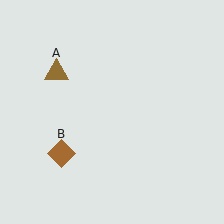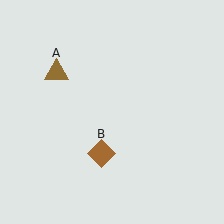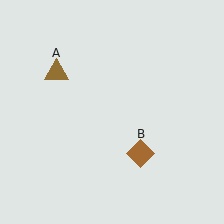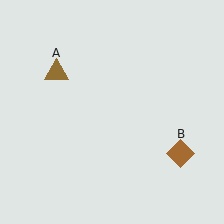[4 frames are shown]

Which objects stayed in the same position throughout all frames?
Brown triangle (object A) remained stationary.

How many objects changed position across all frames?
1 object changed position: brown diamond (object B).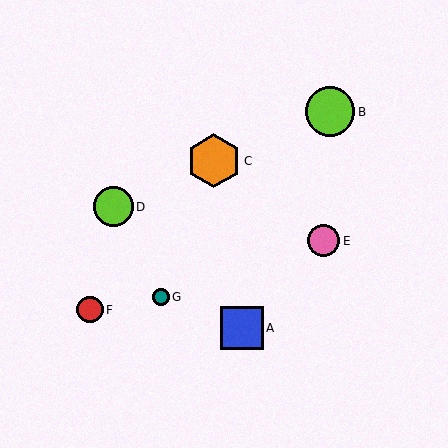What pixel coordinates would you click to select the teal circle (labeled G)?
Click at (161, 297) to select the teal circle G.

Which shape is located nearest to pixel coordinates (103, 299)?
The red circle (labeled F) at (90, 310) is nearest to that location.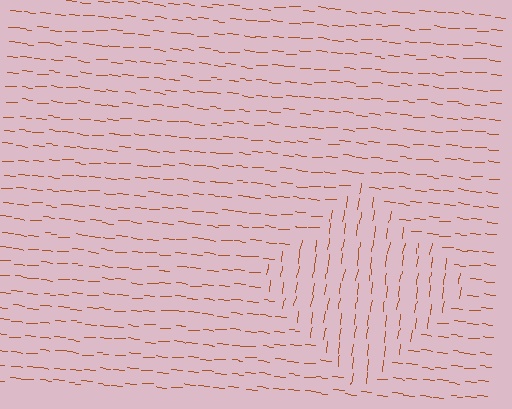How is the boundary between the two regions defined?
The boundary is defined purely by a change in line orientation (approximately 87 degrees difference). All lines are the same color and thickness.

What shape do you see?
I see a diamond.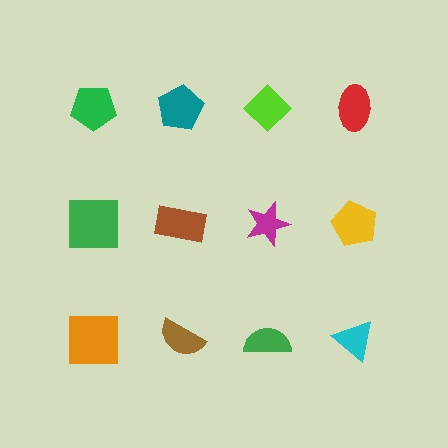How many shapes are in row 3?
4 shapes.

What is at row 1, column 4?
A red ellipse.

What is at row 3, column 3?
A green semicircle.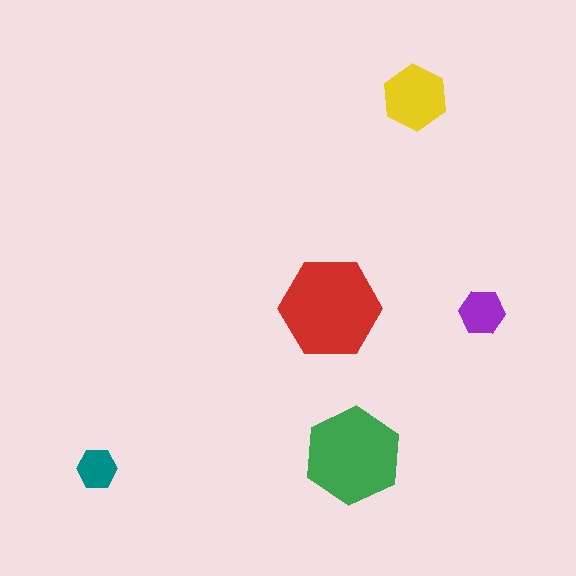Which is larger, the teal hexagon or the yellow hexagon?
The yellow one.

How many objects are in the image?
There are 5 objects in the image.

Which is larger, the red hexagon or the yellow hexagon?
The red one.